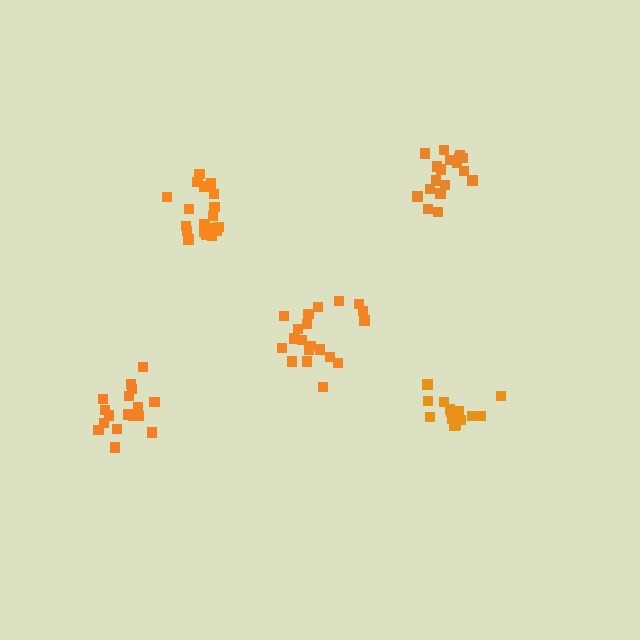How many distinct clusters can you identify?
There are 5 distinct clusters.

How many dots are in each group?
Group 1: 18 dots, Group 2: 14 dots, Group 3: 17 dots, Group 4: 20 dots, Group 5: 19 dots (88 total).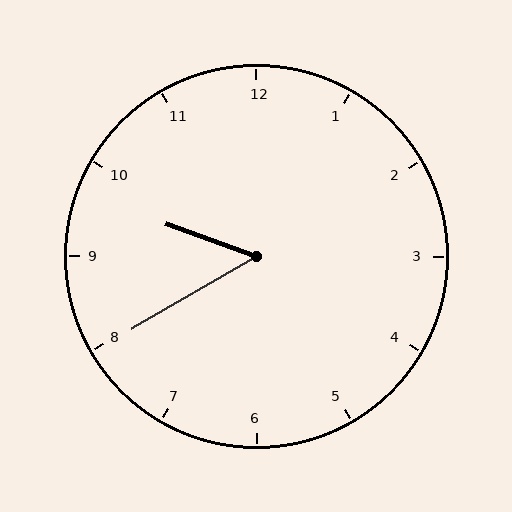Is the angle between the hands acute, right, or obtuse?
It is acute.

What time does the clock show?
9:40.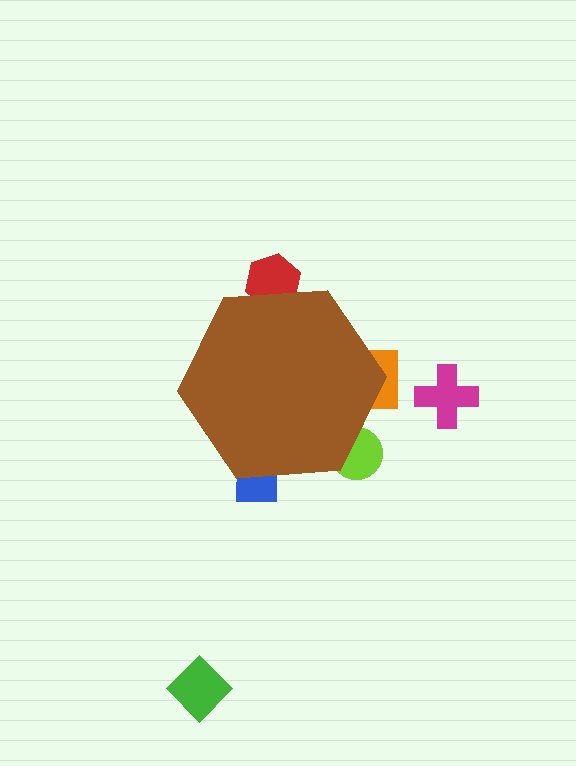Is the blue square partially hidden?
Yes, the blue square is partially hidden behind the brown hexagon.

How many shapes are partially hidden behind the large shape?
4 shapes are partially hidden.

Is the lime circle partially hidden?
Yes, the lime circle is partially hidden behind the brown hexagon.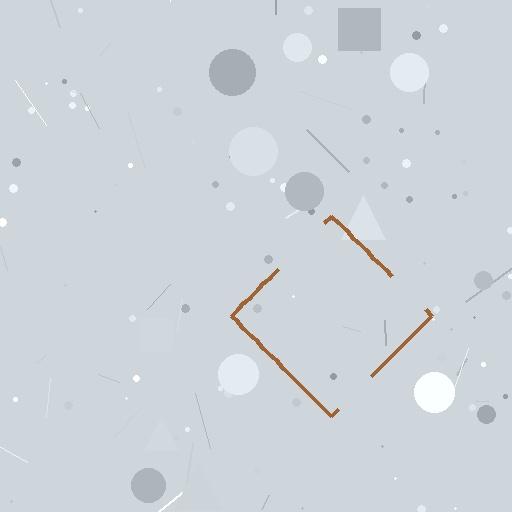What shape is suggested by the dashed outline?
The dashed outline suggests a diamond.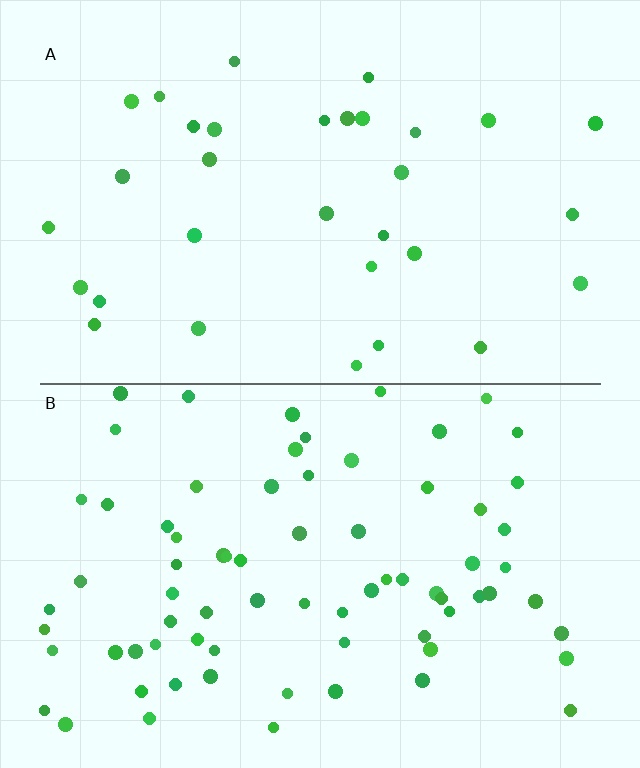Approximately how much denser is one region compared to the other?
Approximately 2.3× — region B over region A.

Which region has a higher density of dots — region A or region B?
B (the bottom).